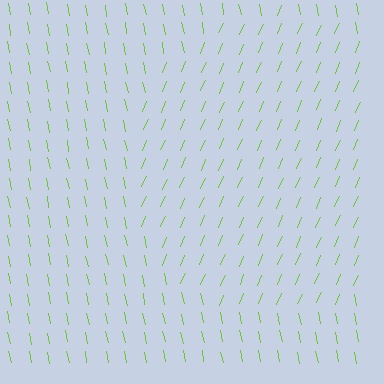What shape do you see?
I see a circle.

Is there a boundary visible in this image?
Yes, there is a texture boundary formed by a change in line orientation.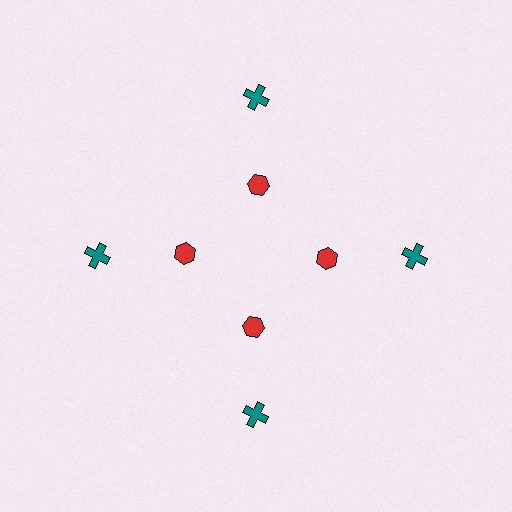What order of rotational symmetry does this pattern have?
This pattern has 4-fold rotational symmetry.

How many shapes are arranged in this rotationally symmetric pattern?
There are 8 shapes, arranged in 4 groups of 2.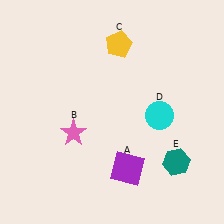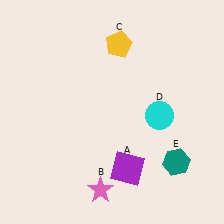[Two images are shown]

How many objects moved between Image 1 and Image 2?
1 object moved between the two images.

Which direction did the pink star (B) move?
The pink star (B) moved down.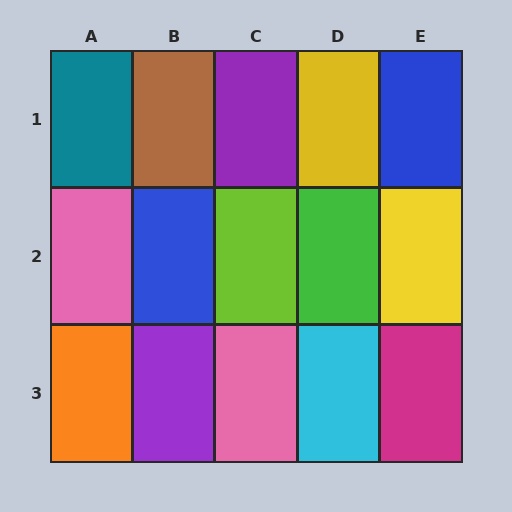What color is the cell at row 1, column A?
Teal.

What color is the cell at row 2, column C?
Lime.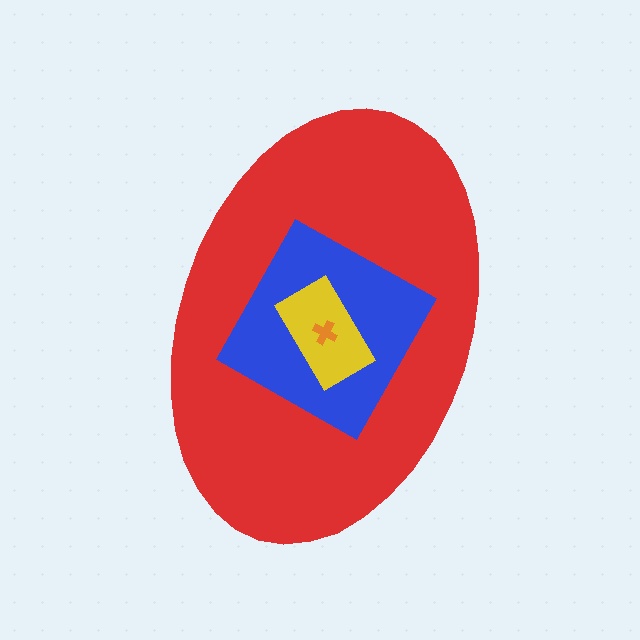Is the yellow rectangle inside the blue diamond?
Yes.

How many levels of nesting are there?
4.